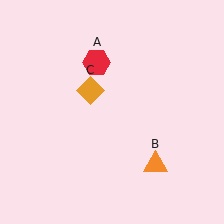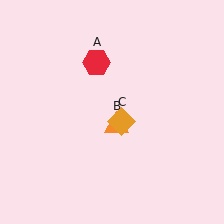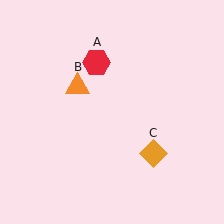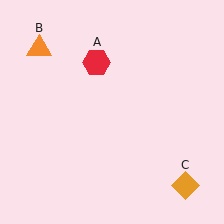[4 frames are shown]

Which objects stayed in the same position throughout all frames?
Red hexagon (object A) remained stationary.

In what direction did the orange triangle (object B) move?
The orange triangle (object B) moved up and to the left.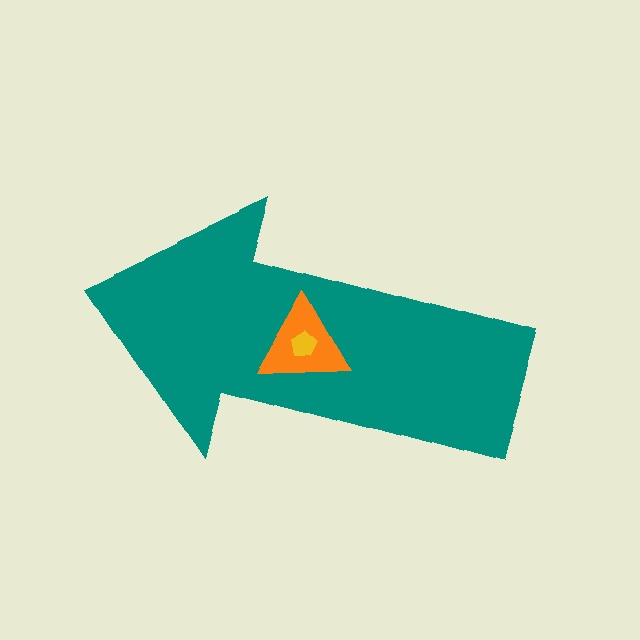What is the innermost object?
The yellow pentagon.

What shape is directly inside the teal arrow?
The orange triangle.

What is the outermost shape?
The teal arrow.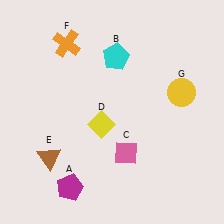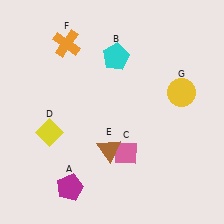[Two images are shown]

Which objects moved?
The objects that moved are: the yellow diamond (D), the brown triangle (E).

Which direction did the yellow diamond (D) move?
The yellow diamond (D) moved left.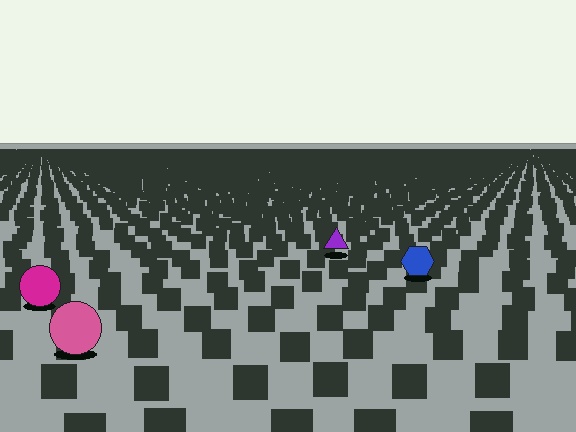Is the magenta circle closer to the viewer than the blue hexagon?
Yes. The magenta circle is closer — you can tell from the texture gradient: the ground texture is coarser near it.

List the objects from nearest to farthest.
From nearest to farthest: the pink circle, the magenta circle, the blue hexagon, the purple triangle.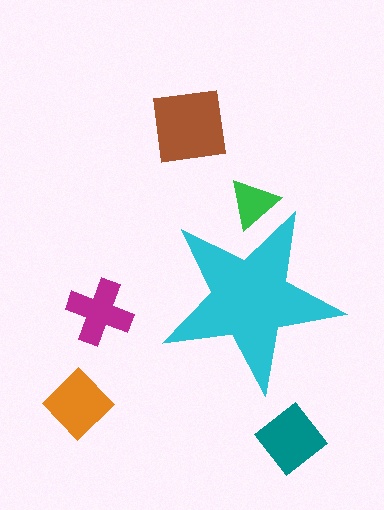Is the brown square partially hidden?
No, the brown square is fully visible.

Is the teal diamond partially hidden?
No, the teal diamond is fully visible.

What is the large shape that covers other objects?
A cyan star.